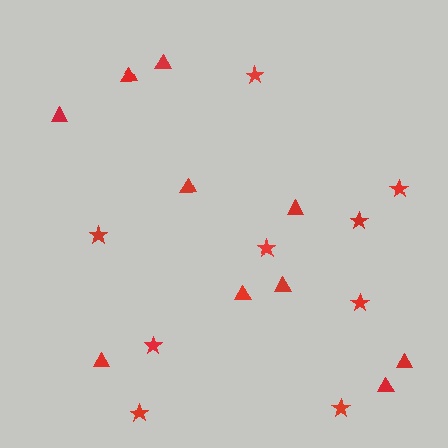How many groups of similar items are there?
There are 2 groups: one group of triangles (10) and one group of stars (9).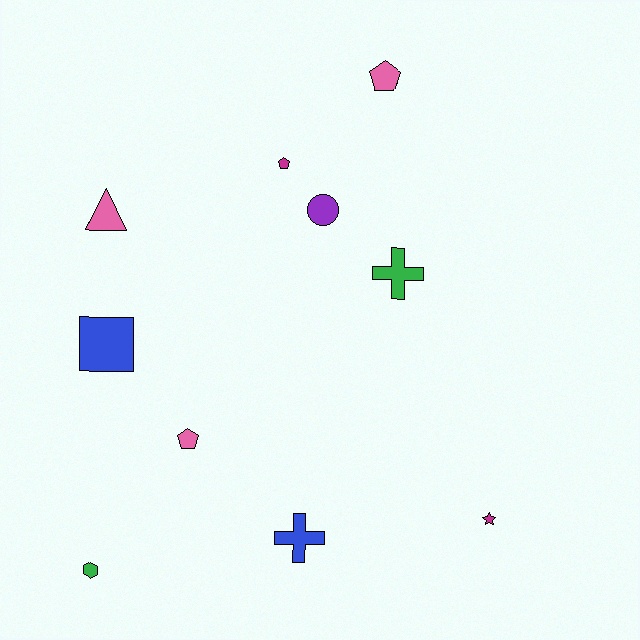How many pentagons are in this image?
There are 3 pentagons.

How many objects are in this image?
There are 10 objects.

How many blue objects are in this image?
There are 2 blue objects.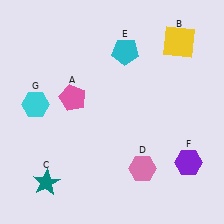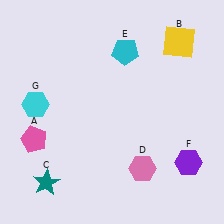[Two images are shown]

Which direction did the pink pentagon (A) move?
The pink pentagon (A) moved down.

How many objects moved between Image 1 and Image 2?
1 object moved between the two images.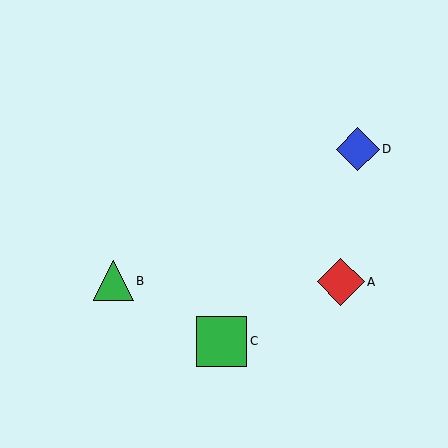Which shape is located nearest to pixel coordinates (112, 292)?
The green triangle (labeled B) at (113, 281) is nearest to that location.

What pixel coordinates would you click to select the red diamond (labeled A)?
Click at (341, 282) to select the red diamond A.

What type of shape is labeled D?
Shape D is a blue diamond.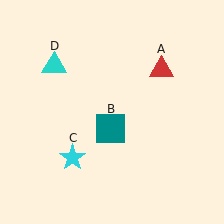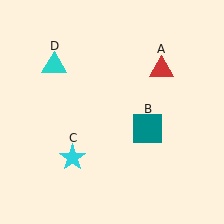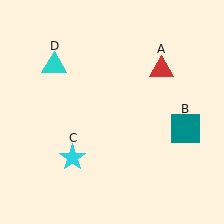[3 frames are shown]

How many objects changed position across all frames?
1 object changed position: teal square (object B).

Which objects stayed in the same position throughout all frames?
Red triangle (object A) and cyan star (object C) and cyan triangle (object D) remained stationary.